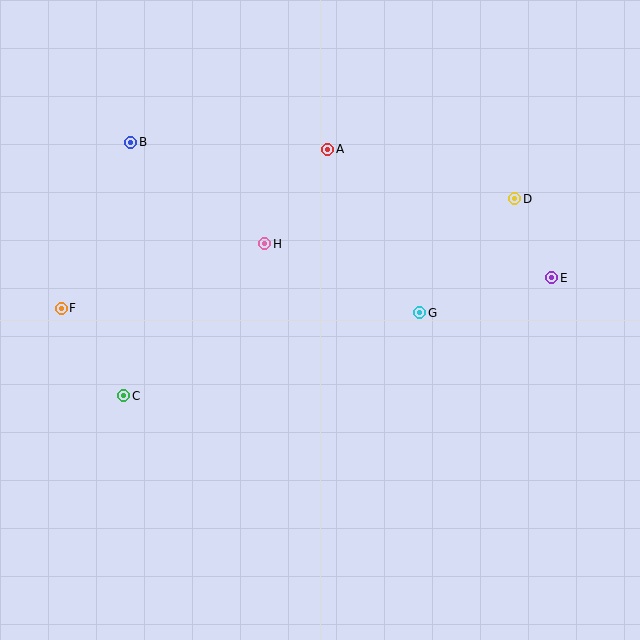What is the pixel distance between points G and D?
The distance between G and D is 148 pixels.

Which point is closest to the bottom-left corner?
Point C is closest to the bottom-left corner.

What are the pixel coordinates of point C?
Point C is at (124, 396).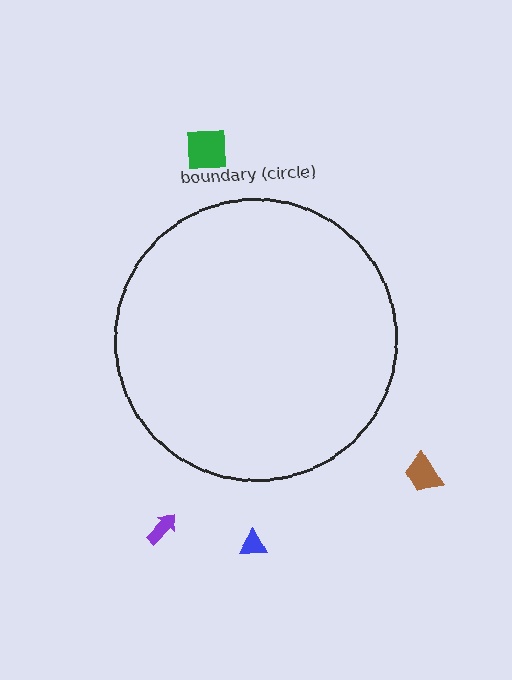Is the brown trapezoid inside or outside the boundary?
Outside.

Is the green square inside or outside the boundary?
Outside.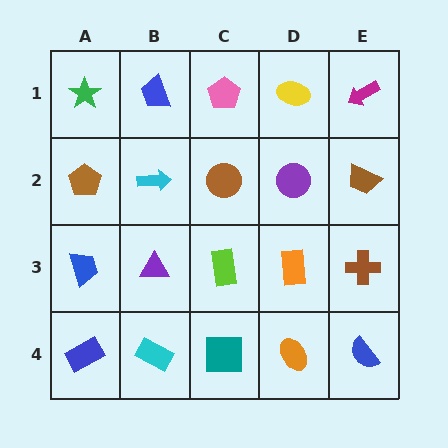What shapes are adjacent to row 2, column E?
A magenta arrow (row 1, column E), a brown cross (row 3, column E), a purple circle (row 2, column D).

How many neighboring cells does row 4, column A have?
2.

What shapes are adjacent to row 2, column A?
A green star (row 1, column A), a blue trapezoid (row 3, column A), a cyan arrow (row 2, column B).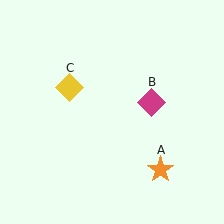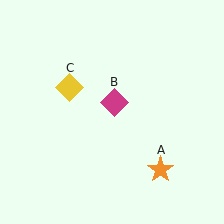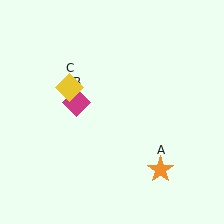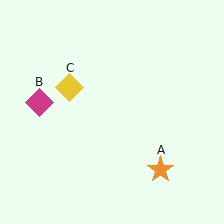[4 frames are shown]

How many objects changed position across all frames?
1 object changed position: magenta diamond (object B).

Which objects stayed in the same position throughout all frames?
Orange star (object A) and yellow diamond (object C) remained stationary.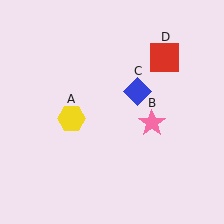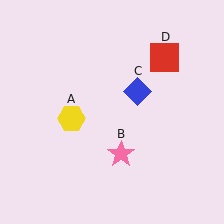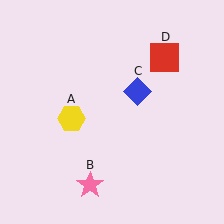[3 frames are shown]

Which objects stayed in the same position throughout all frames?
Yellow hexagon (object A) and blue diamond (object C) and red square (object D) remained stationary.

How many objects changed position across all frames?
1 object changed position: pink star (object B).